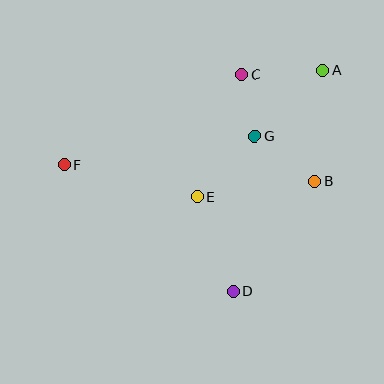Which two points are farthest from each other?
Points A and F are farthest from each other.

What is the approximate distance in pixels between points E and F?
The distance between E and F is approximately 137 pixels.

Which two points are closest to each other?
Points C and G are closest to each other.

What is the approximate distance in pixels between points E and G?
The distance between E and G is approximately 83 pixels.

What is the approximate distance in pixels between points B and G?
The distance between B and G is approximately 75 pixels.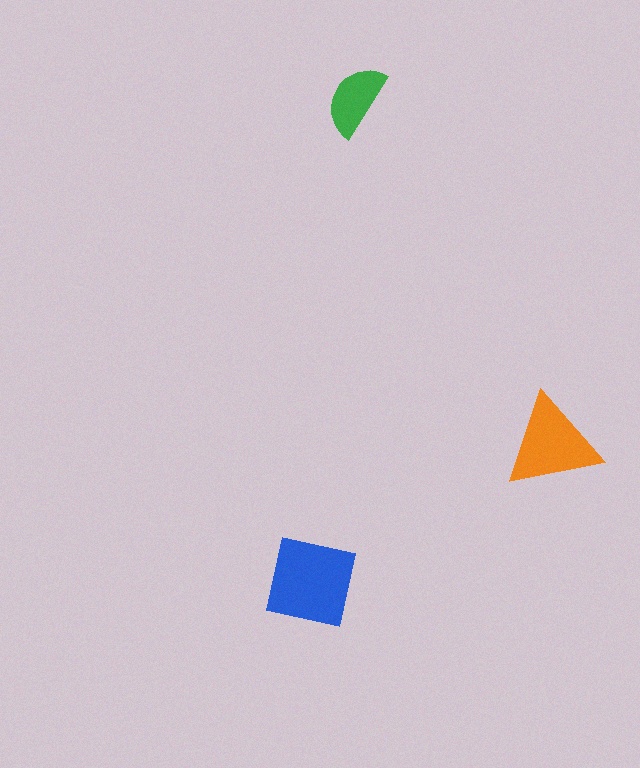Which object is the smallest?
The green semicircle.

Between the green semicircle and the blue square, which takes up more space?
The blue square.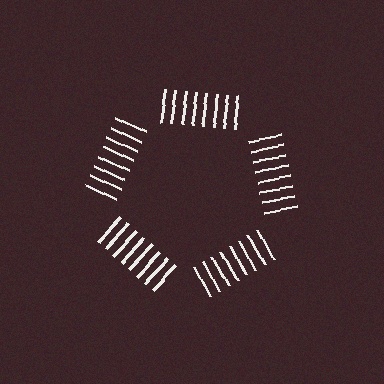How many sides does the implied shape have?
5 sides — the line-ends trace a pentagon.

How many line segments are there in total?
40 — 8 along each of the 5 edges.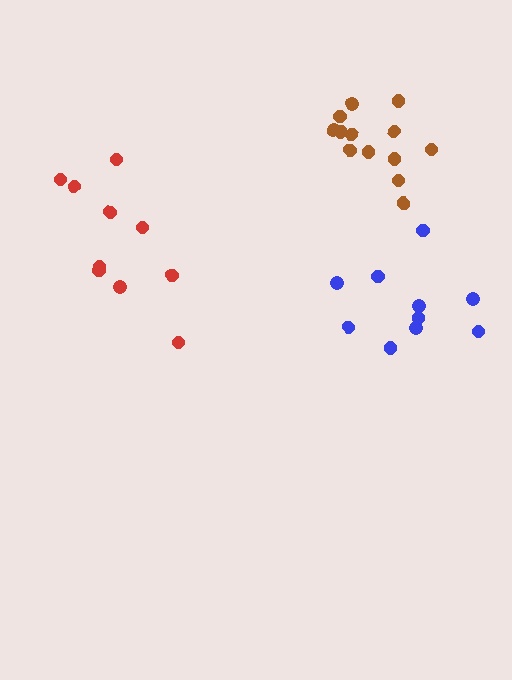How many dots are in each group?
Group 1: 13 dots, Group 2: 10 dots, Group 3: 10 dots (33 total).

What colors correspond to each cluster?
The clusters are colored: brown, red, blue.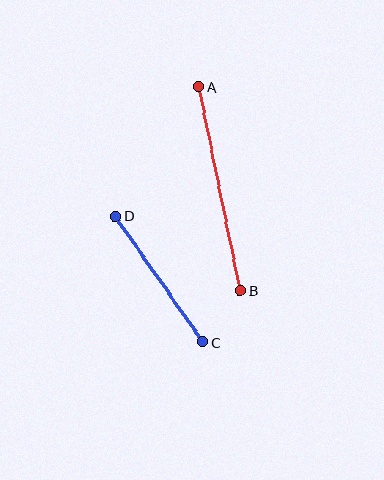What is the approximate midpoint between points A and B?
The midpoint is at approximately (220, 189) pixels.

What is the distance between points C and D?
The distance is approximately 154 pixels.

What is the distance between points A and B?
The distance is approximately 208 pixels.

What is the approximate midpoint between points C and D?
The midpoint is at approximately (159, 279) pixels.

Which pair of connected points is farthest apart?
Points A and B are farthest apart.